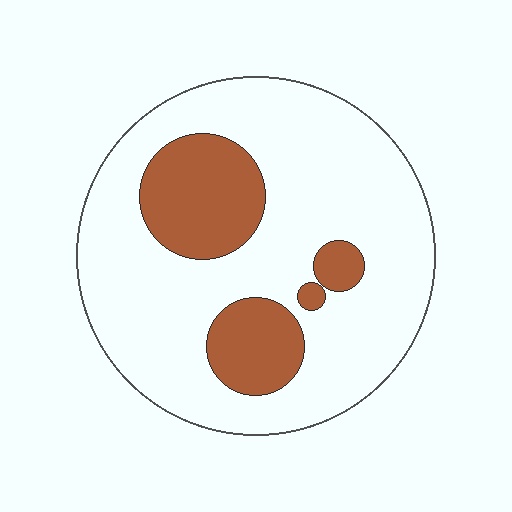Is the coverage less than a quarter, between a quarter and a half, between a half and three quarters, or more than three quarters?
Less than a quarter.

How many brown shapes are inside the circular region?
4.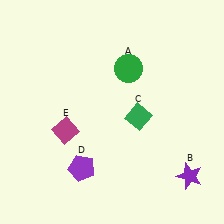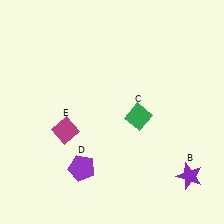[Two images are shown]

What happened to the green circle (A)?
The green circle (A) was removed in Image 2. It was in the top-right area of Image 1.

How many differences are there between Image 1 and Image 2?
There is 1 difference between the two images.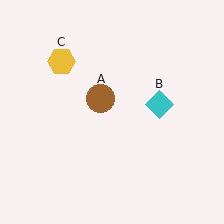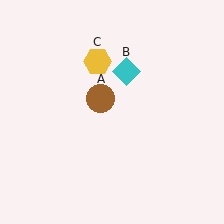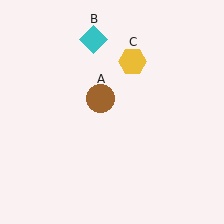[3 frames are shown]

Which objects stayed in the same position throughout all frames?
Brown circle (object A) remained stationary.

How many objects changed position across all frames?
2 objects changed position: cyan diamond (object B), yellow hexagon (object C).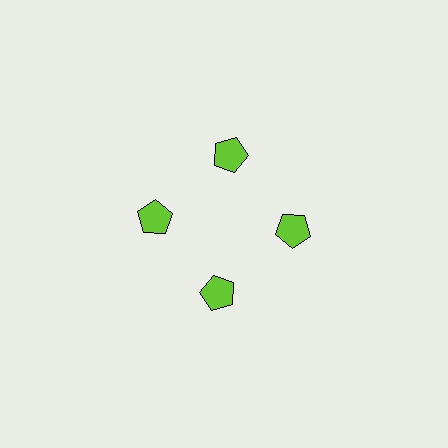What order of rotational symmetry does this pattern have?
This pattern has 4-fold rotational symmetry.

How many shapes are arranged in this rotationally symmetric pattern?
There are 4 shapes, arranged in 4 groups of 1.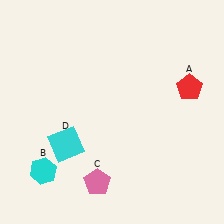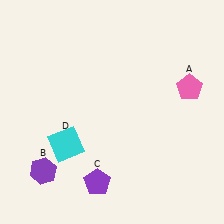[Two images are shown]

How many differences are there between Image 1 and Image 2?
There are 3 differences between the two images.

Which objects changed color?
A changed from red to pink. B changed from cyan to purple. C changed from pink to purple.